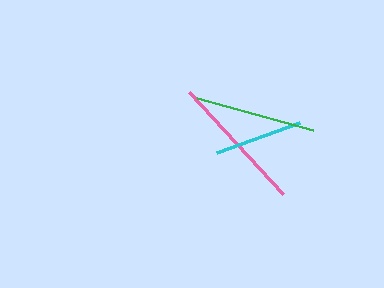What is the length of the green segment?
The green segment is approximately 120 pixels long.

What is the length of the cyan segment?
The cyan segment is approximately 88 pixels long.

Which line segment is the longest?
The pink line is the longest at approximately 139 pixels.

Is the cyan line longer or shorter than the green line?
The green line is longer than the cyan line.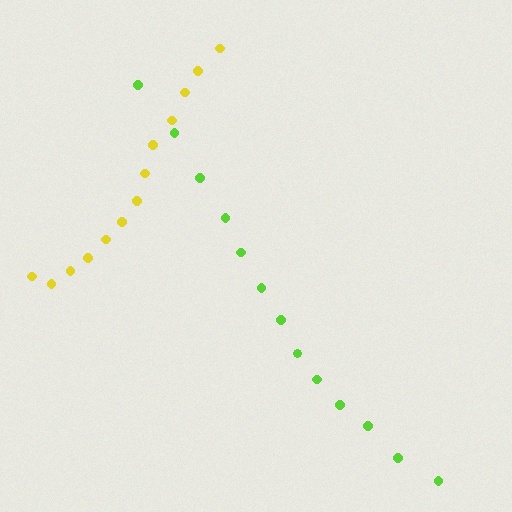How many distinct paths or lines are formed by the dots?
There are 2 distinct paths.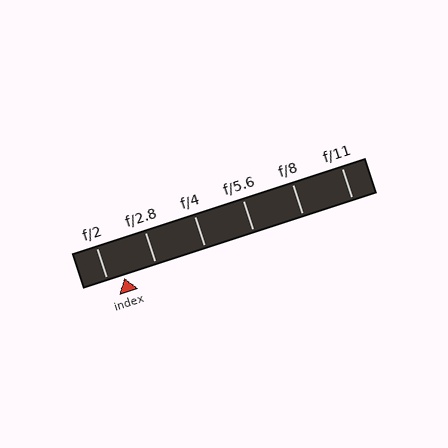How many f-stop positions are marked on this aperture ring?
There are 6 f-stop positions marked.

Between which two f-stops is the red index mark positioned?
The index mark is between f/2 and f/2.8.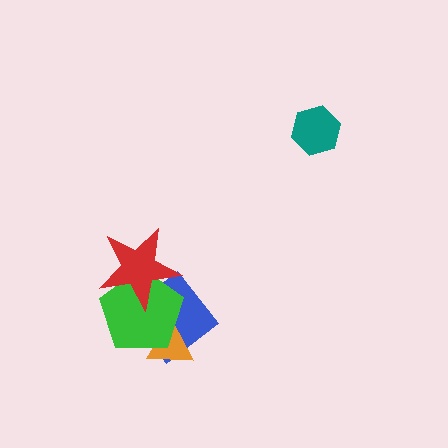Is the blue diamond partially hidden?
Yes, it is partially covered by another shape.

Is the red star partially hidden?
No, no other shape covers it.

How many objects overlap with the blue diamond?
3 objects overlap with the blue diamond.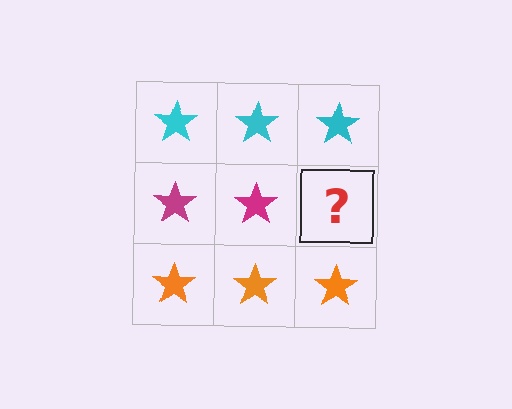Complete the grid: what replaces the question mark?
The question mark should be replaced with a magenta star.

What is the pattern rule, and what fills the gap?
The rule is that each row has a consistent color. The gap should be filled with a magenta star.